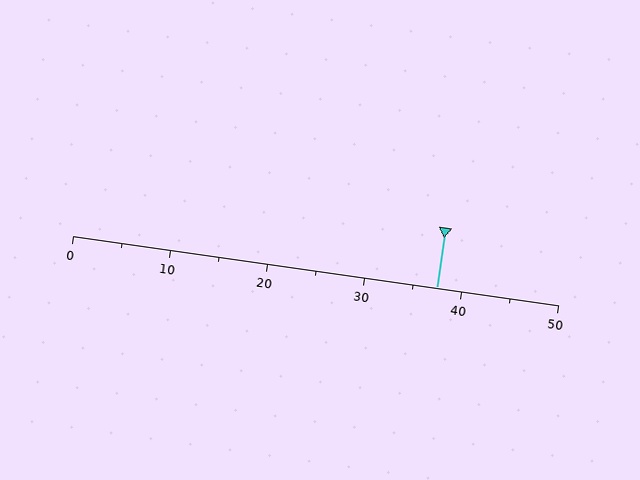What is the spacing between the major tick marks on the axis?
The major ticks are spaced 10 apart.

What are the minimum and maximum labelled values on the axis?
The axis runs from 0 to 50.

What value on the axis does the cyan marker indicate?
The marker indicates approximately 37.5.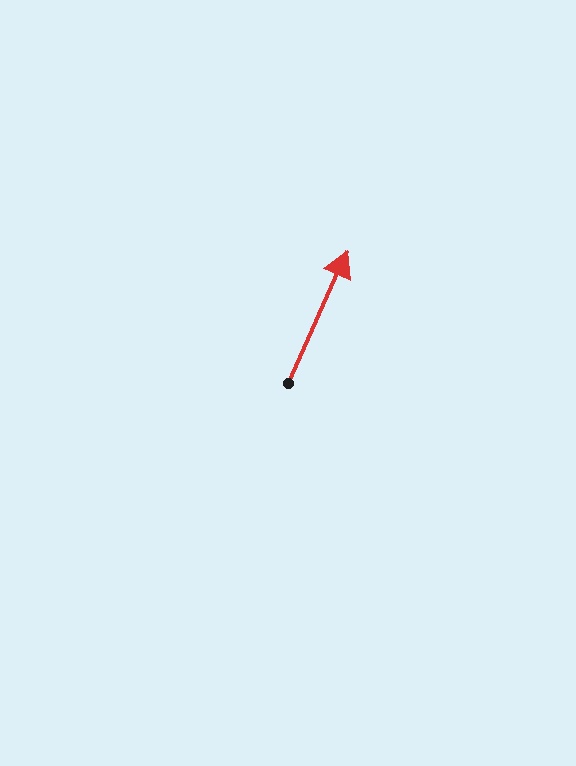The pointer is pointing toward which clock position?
Roughly 1 o'clock.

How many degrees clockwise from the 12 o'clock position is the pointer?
Approximately 24 degrees.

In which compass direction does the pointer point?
Northeast.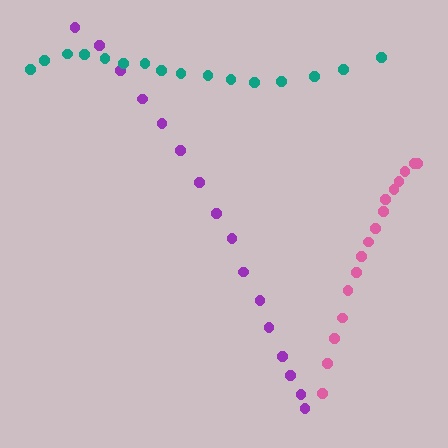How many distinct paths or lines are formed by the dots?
There are 3 distinct paths.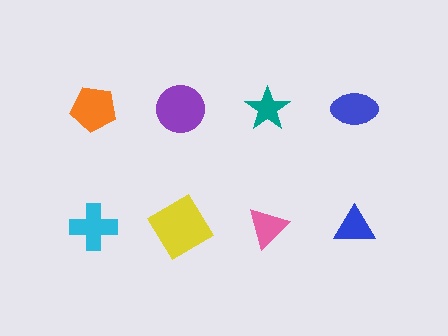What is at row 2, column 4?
A blue triangle.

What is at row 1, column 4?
A blue ellipse.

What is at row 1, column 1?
An orange pentagon.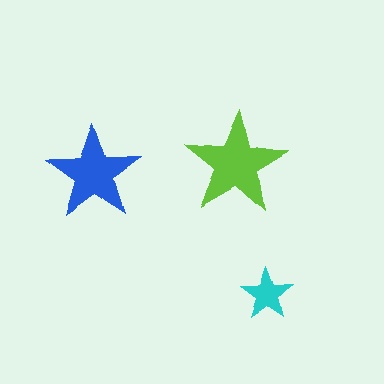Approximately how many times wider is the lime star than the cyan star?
About 2 times wider.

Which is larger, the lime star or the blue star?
The lime one.